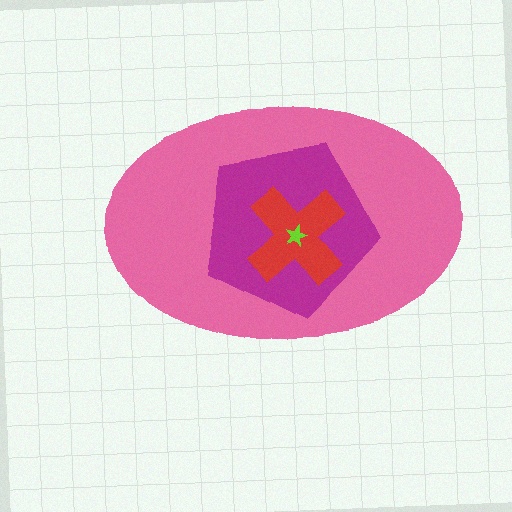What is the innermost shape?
The lime star.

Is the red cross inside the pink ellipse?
Yes.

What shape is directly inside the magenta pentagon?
The red cross.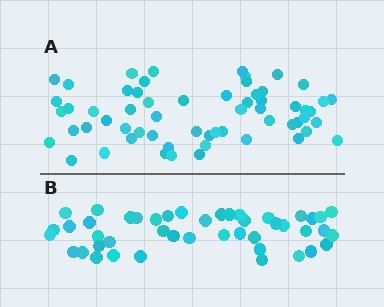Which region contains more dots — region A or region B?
Region A (the top region) has more dots.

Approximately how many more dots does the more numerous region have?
Region A has approximately 15 more dots than region B.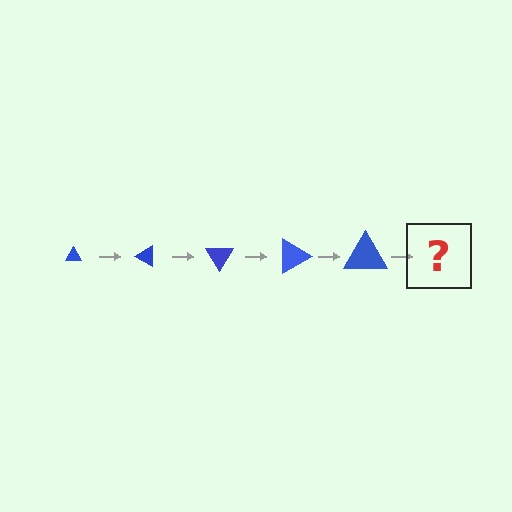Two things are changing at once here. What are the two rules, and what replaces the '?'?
The two rules are that the triangle grows larger each step and it rotates 30 degrees each step. The '?' should be a triangle, larger than the previous one and rotated 150 degrees from the start.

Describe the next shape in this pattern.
It should be a triangle, larger than the previous one and rotated 150 degrees from the start.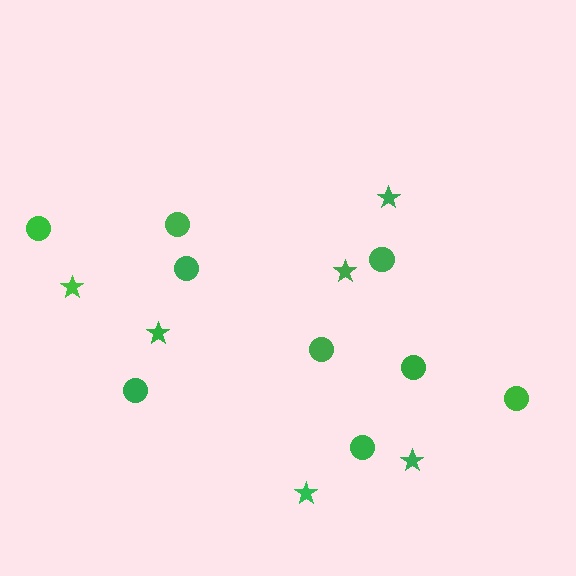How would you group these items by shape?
There are 2 groups: one group of circles (9) and one group of stars (6).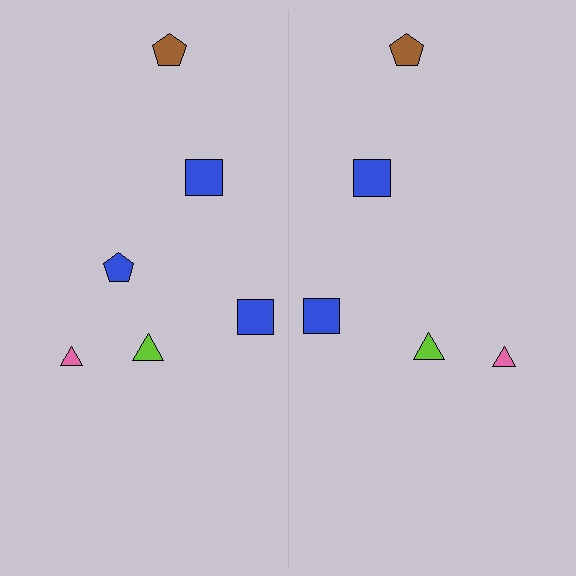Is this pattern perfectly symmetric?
No, the pattern is not perfectly symmetric. A blue pentagon is missing from the right side.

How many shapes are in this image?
There are 11 shapes in this image.